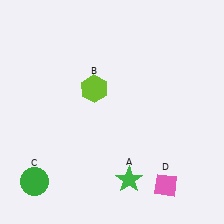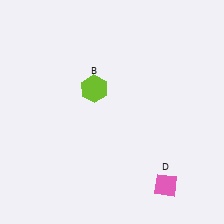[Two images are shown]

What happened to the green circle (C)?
The green circle (C) was removed in Image 2. It was in the bottom-left area of Image 1.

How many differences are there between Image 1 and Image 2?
There are 2 differences between the two images.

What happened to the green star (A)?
The green star (A) was removed in Image 2. It was in the bottom-right area of Image 1.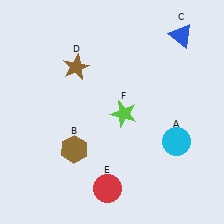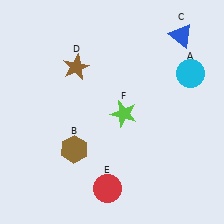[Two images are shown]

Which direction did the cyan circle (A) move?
The cyan circle (A) moved up.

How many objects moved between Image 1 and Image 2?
1 object moved between the two images.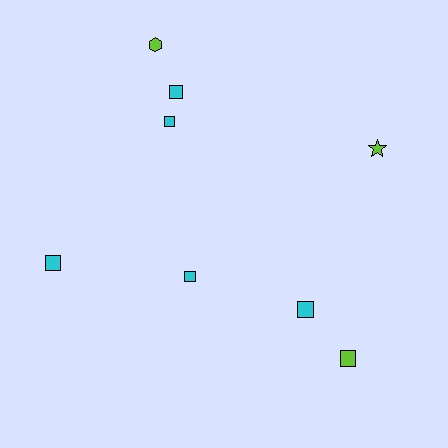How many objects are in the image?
There are 8 objects.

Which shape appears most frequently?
Square, with 6 objects.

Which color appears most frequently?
Cyan, with 5 objects.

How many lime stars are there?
There is 1 lime star.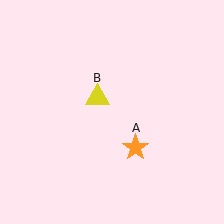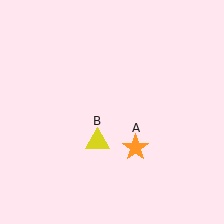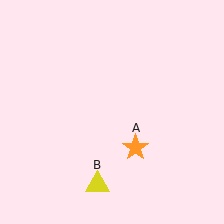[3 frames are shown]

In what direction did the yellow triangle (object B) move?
The yellow triangle (object B) moved down.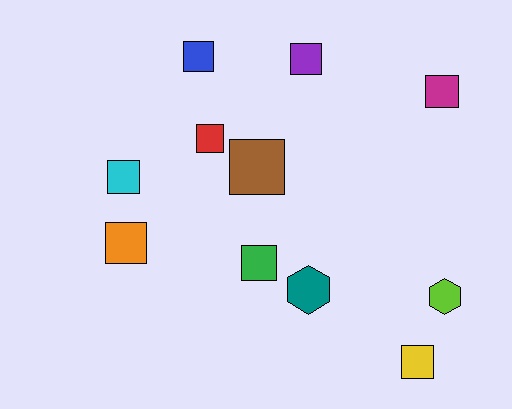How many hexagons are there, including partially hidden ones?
There are 2 hexagons.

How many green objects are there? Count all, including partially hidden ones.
There is 1 green object.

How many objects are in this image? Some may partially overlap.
There are 11 objects.